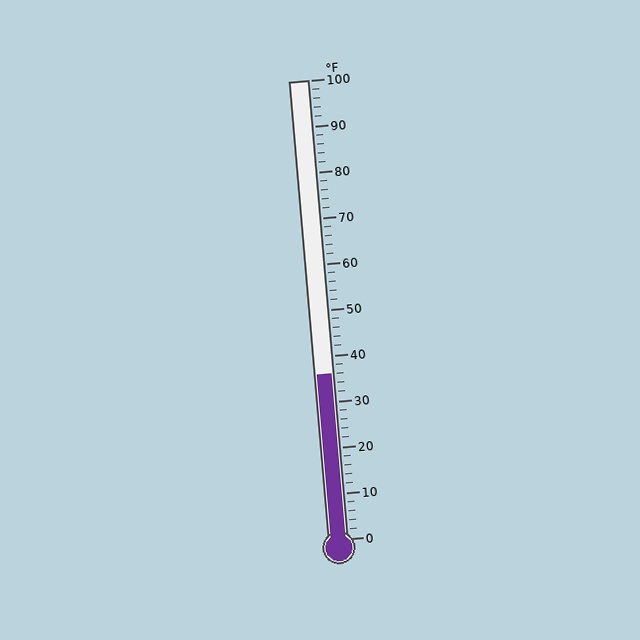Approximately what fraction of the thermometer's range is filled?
The thermometer is filled to approximately 35% of its range.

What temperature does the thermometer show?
The thermometer shows approximately 36°F.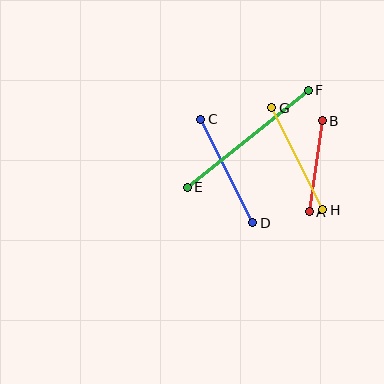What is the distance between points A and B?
The distance is approximately 92 pixels.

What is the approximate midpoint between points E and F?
The midpoint is at approximately (248, 139) pixels.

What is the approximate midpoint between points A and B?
The midpoint is at approximately (316, 166) pixels.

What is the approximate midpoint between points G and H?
The midpoint is at approximately (297, 159) pixels.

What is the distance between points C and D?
The distance is approximately 116 pixels.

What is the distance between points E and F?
The distance is approximately 155 pixels.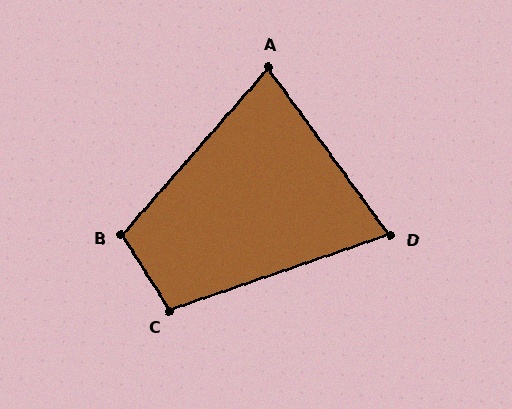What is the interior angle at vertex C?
Approximately 103 degrees (obtuse).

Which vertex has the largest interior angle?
B, at approximately 107 degrees.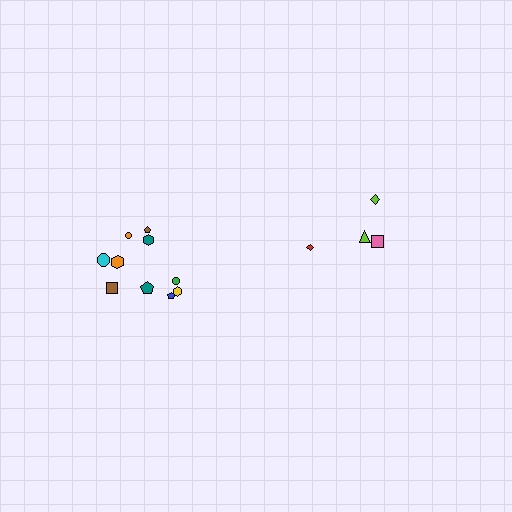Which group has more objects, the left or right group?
The left group.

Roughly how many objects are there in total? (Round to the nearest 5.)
Roughly 15 objects in total.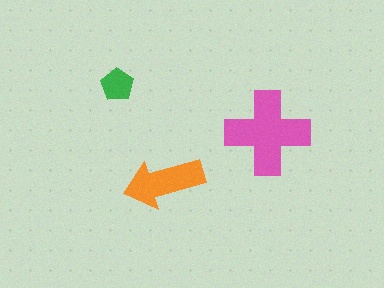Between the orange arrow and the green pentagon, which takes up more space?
The orange arrow.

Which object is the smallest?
The green pentagon.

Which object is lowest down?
The orange arrow is bottommost.